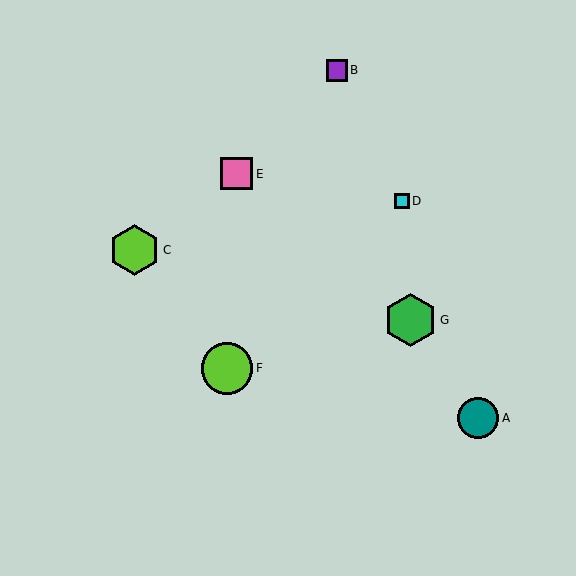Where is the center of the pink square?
The center of the pink square is at (237, 174).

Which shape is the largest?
The green hexagon (labeled G) is the largest.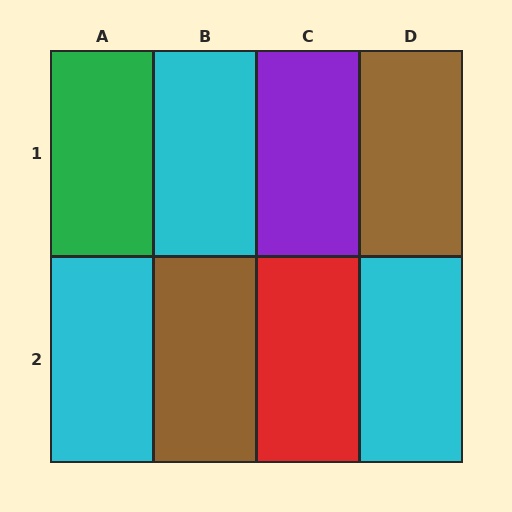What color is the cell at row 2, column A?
Cyan.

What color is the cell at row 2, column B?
Brown.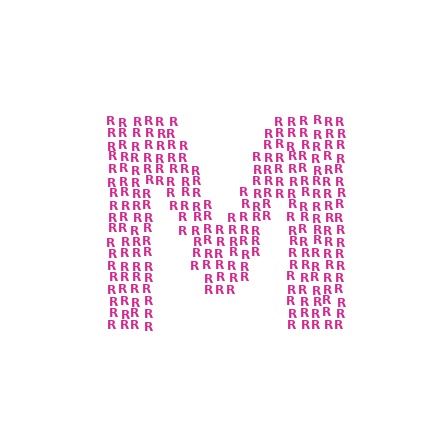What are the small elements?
The small elements are letter R's.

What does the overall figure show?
The overall figure shows the letter M.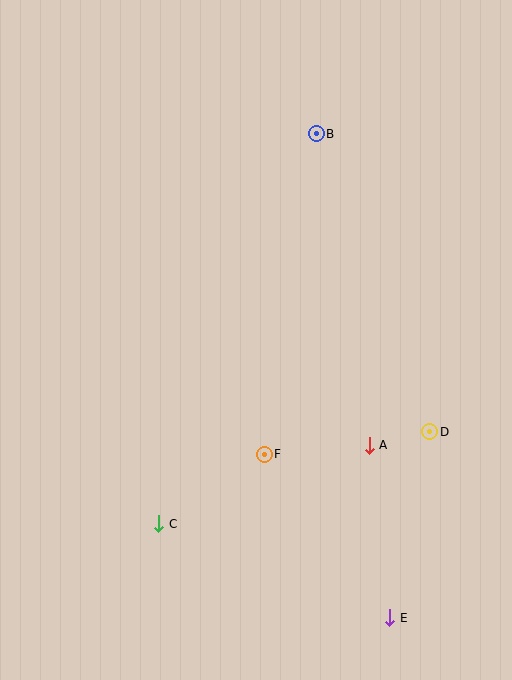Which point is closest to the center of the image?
Point F at (264, 454) is closest to the center.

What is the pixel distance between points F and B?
The distance between F and B is 324 pixels.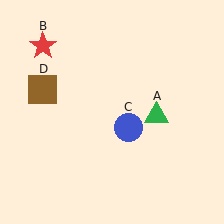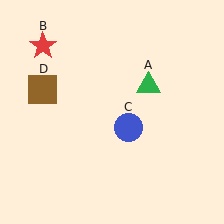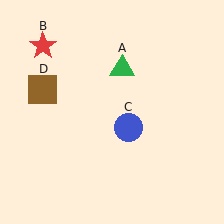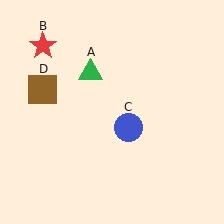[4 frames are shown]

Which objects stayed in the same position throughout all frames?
Red star (object B) and blue circle (object C) and brown square (object D) remained stationary.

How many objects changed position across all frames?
1 object changed position: green triangle (object A).